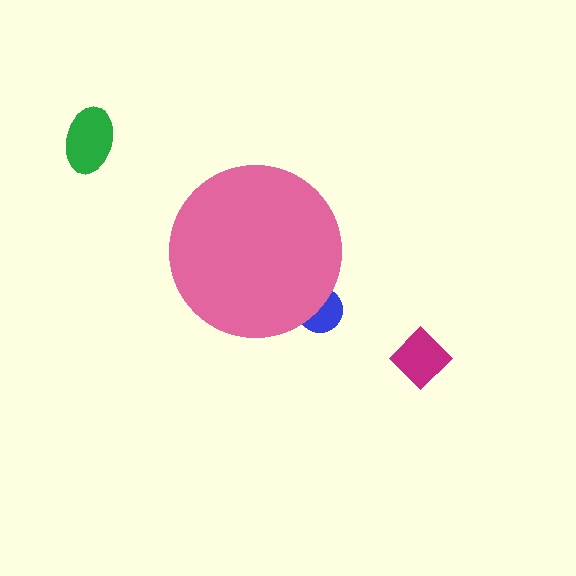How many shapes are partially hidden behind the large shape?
1 shape is partially hidden.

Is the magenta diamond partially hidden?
No, the magenta diamond is fully visible.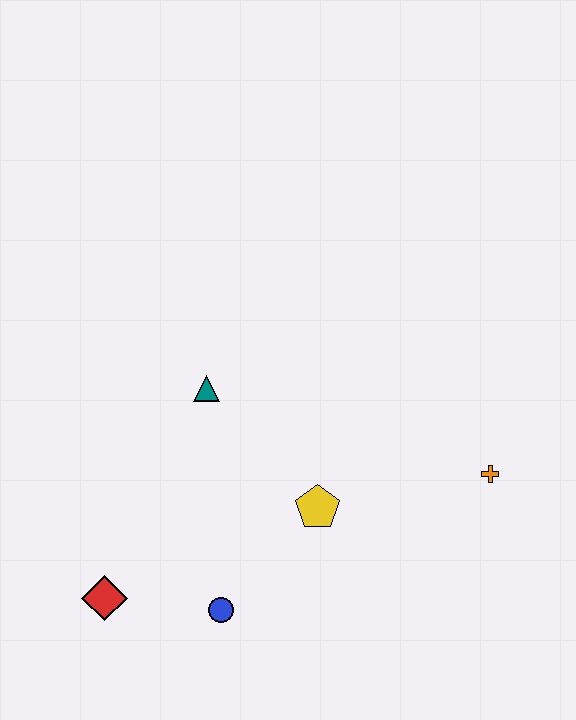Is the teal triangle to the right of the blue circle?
No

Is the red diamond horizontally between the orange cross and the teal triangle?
No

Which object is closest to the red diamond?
The blue circle is closest to the red diamond.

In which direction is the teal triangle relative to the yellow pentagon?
The teal triangle is above the yellow pentagon.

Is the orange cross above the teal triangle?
No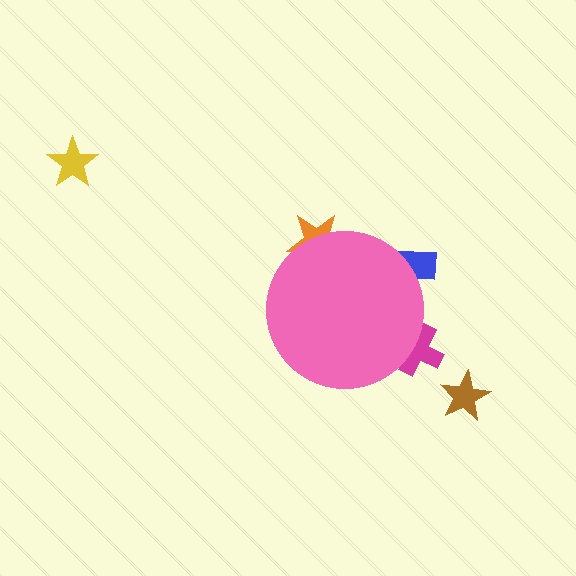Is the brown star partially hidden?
No, the brown star is fully visible.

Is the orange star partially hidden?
Yes, the orange star is partially hidden behind the pink circle.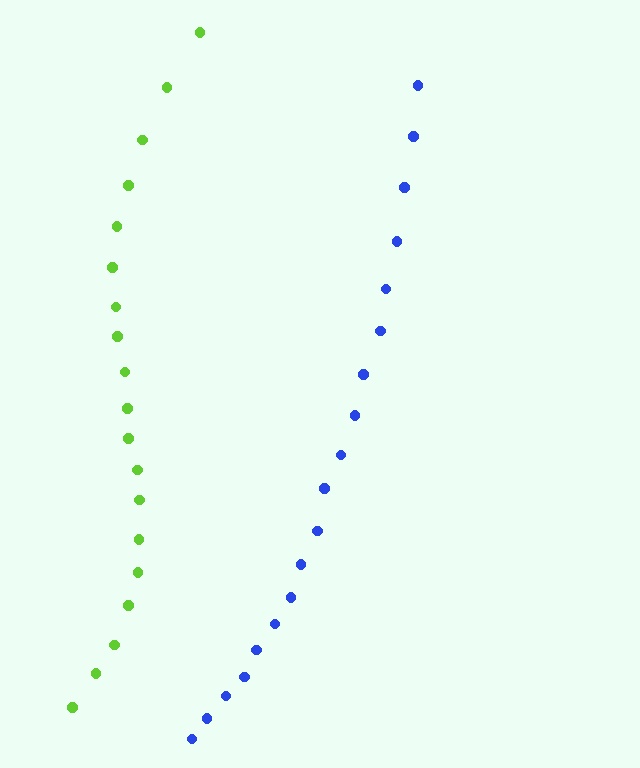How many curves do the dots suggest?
There are 2 distinct paths.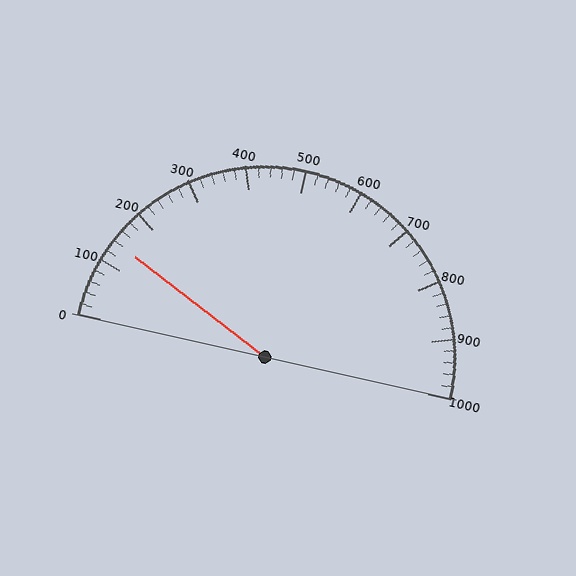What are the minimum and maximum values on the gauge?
The gauge ranges from 0 to 1000.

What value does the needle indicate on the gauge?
The needle indicates approximately 140.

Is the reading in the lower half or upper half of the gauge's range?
The reading is in the lower half of the range (0 to 1000).